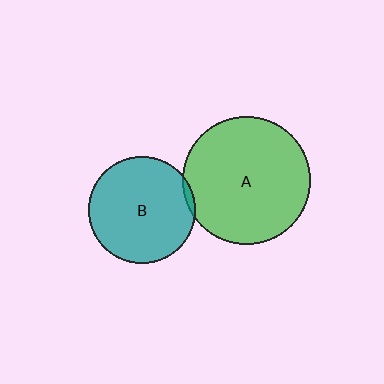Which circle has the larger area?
Circle A (green).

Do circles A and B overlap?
Yes.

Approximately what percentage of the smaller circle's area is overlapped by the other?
Approximately 5%.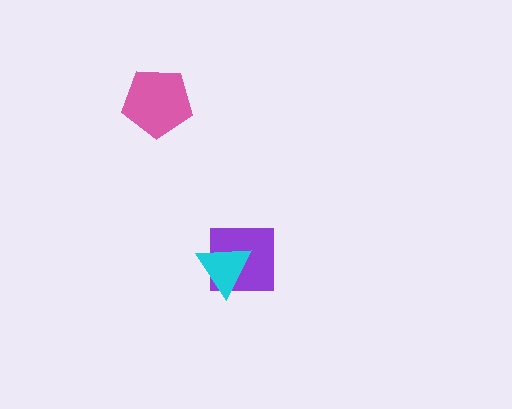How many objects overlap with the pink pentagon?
0 objects overlap with the pink pentagon.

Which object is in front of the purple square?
The cyan triangle is in front of the purple square.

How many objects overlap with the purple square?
1 object overlaps with the purple square.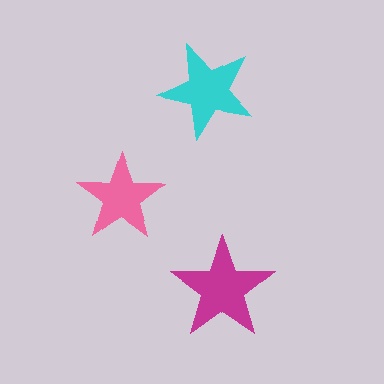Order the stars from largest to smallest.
the magenta one, the cyan one, the pink one.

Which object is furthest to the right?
The magenta star is rightmost.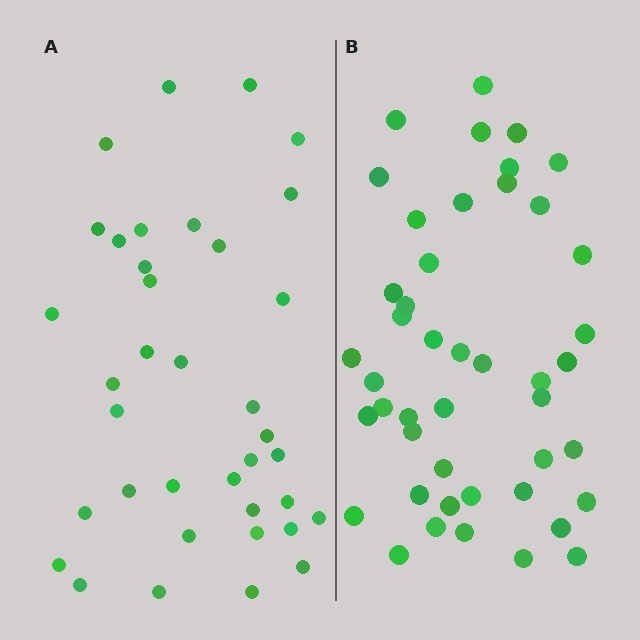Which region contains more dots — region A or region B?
Region B (the right region) has more dots.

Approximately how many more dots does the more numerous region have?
Region B has roughly 8 or so more dots than region A.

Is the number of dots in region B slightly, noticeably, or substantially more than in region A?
Region B has only slightly more — the two regions are fairly close. The ratio is roughly 1.2 to 1.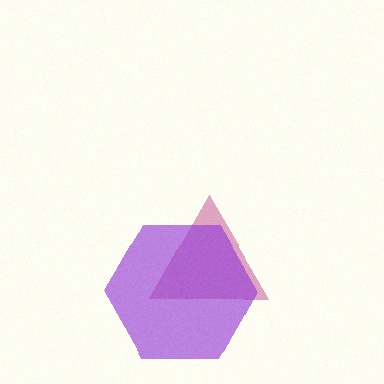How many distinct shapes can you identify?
There are 2 distinct shapes: a magenta triangle, a purple hexagon.